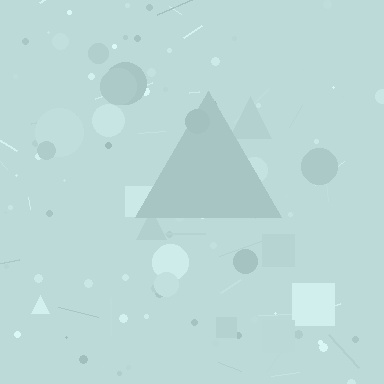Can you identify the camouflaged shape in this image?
The camouflaged shape is a triangle.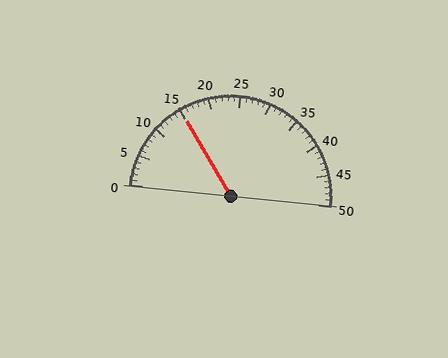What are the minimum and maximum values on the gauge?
The gauge ranges from 0 to 50.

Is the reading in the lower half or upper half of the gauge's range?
The reading is in the lower half of the range (0 to 50).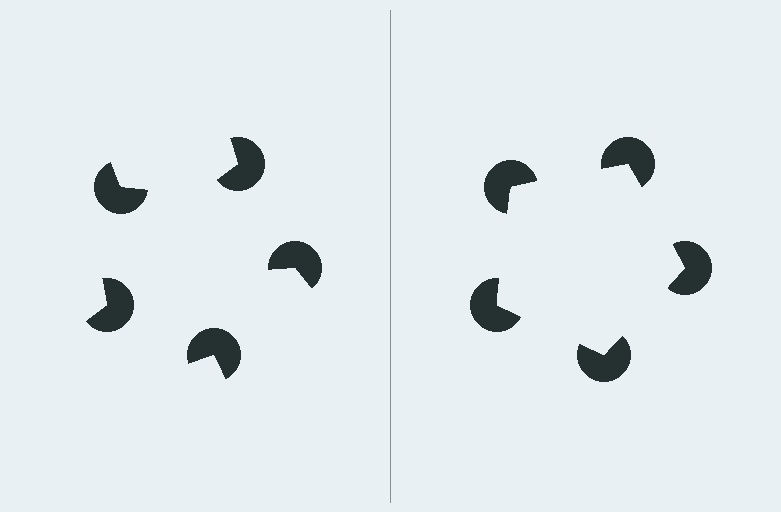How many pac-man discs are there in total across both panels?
10 — 5 on each side.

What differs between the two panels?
The pac-man discs are positioned identically on both sides; only the wedge orientations differ. On the right they align to a pentagon; on the left they are misaligned.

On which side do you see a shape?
An illusory pentagon appears on the right side. On the left side the wedge cuts are rotated, so no coherent shape forms.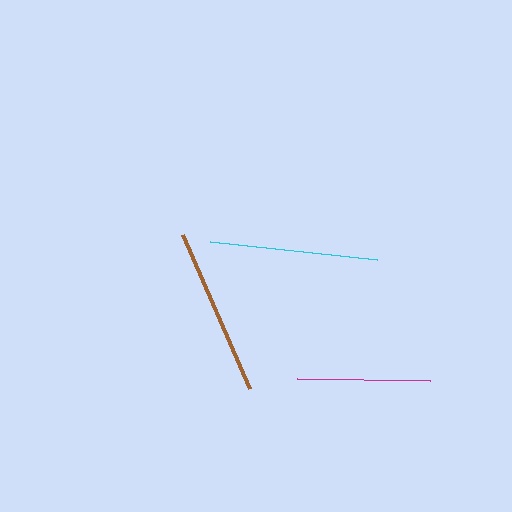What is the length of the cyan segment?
The cyan segment is approximately 168 pixels long.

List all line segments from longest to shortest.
From longest to shortest: cyan, brown, magenta.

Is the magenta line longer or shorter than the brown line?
The brown line is longer than the magenta line.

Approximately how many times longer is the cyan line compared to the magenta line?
The cyan line is approximately 1.3 times the length of the magenta line.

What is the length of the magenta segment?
The magenta segment is approximately 134 pixels long.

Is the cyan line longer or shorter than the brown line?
The cyan line is longer than the brown line.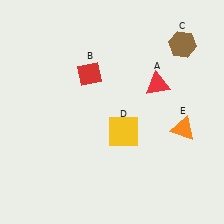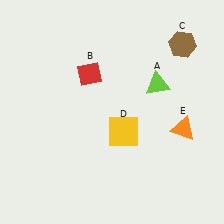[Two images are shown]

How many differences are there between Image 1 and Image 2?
There is 1 difference between the two images.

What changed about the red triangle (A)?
In Image 1, A is red. In Image 2, it changed to lime.